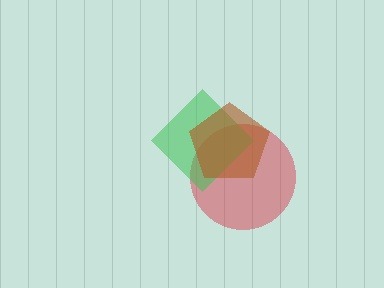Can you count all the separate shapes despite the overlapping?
Yes, there are 3 separate shapes.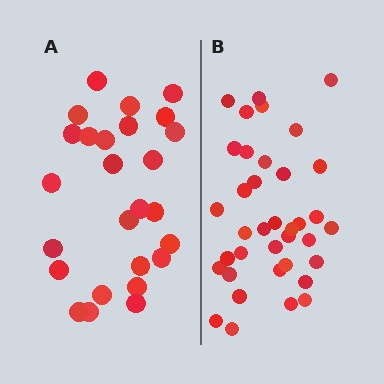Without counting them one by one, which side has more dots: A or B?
Region B (the right region) has more dots.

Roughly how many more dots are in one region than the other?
Region B has roughly 12 or so more dots than region A.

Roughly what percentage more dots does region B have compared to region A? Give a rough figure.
About 40% more.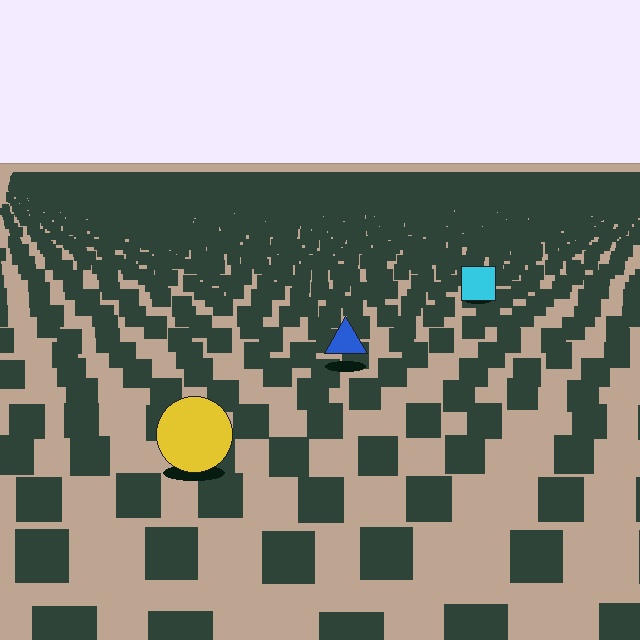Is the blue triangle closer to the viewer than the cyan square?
Yes. The blue triangle is closer — you can tell from the texture gradient: the ground texture is coarser near it.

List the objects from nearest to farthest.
From nearest to farthest: the yellow circle, the blue triangle, the cyan square.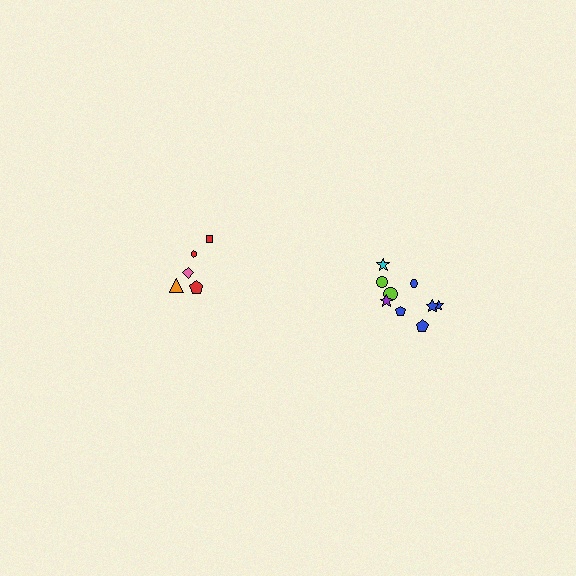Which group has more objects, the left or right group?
The right group.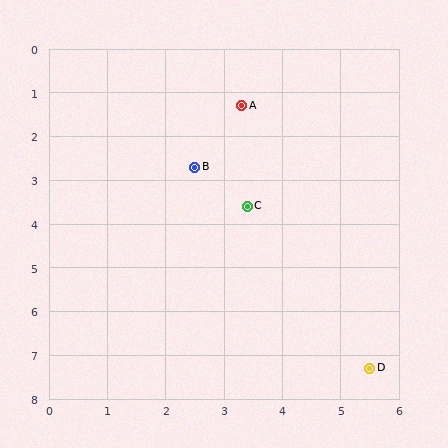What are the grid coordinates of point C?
Point C is at approximately (3.4, 3.6).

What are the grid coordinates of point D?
Point D is at approximately (5.5, 7.3).